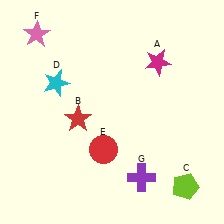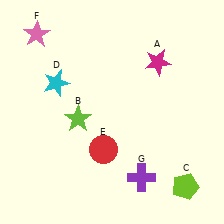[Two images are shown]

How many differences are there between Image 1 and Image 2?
There is 1 difference between the two images.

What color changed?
The star (B) changed from red in Image 1 to lime in Image 2.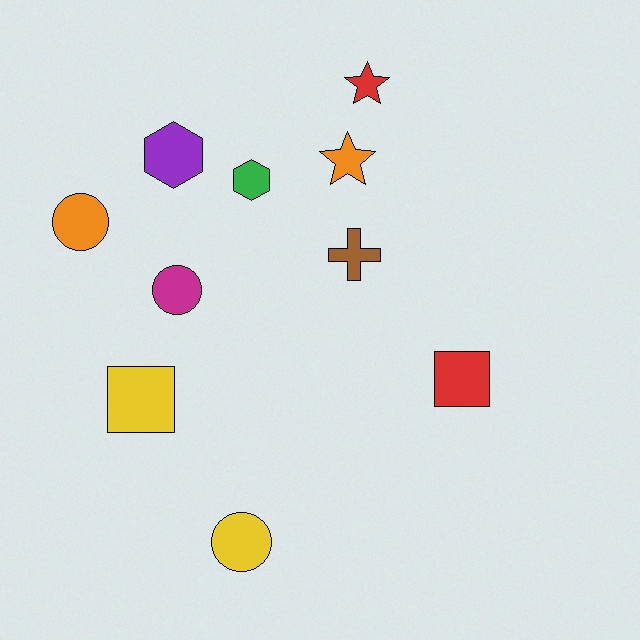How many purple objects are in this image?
There is 1 purple object.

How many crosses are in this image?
There is 1 cross.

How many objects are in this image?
There are 10 objects.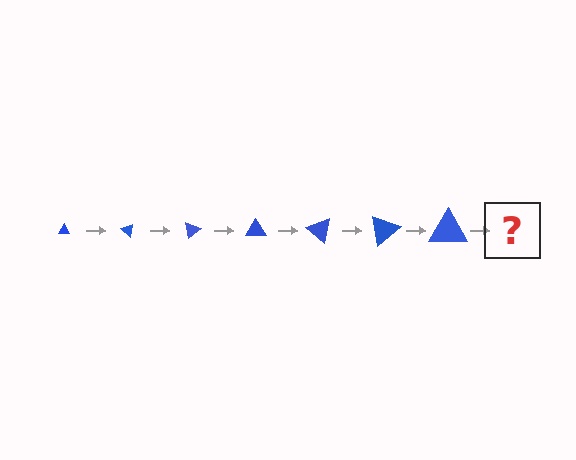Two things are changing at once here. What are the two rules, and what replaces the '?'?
The two rules are that the triangle grows larger each step and it rotates 40 degrees each step. The '?' should be a triangle, larger than the previous one and rotated 280 degrees from the start.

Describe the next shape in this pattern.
It should be a triangle, larger than the previous one and rotated 280 degrees from the start.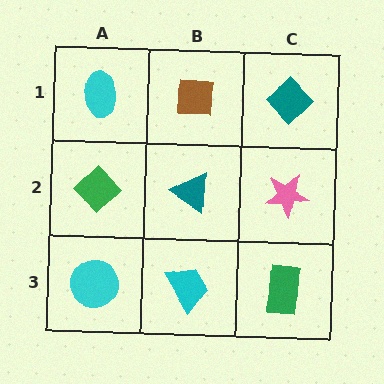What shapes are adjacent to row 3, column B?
A teal triangle (row 2, column B), a cyan circle (row 3, column A), a green rectangle (row 3, column C).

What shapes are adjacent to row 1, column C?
A pink star (row 2, column C), a brown square (row 1, column B).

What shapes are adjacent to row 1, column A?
A green diamond (row 2, column A), a brown square (row 1, column B).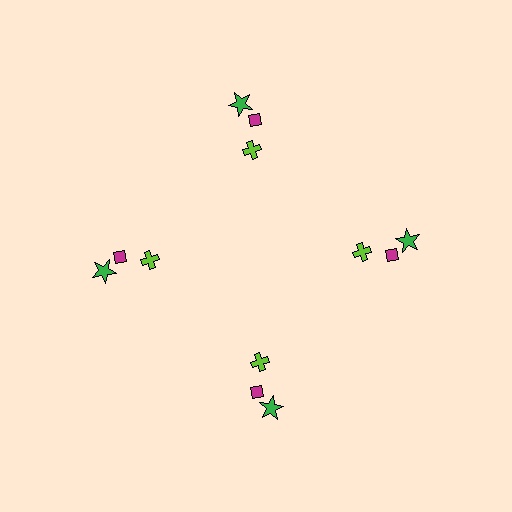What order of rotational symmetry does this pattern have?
This pattern has 4-fold rotational symmetry.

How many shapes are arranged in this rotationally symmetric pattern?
There are 12 shapes, arranged in 4 groups of 3.